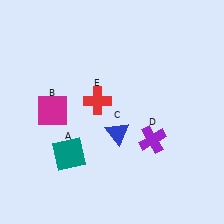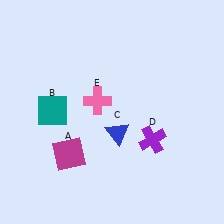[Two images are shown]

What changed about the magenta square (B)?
In Image 1, B is magenta. In Image 2, it changed to teal.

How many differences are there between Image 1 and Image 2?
There are 3 differences between the two images.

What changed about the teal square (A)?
In Image 1, A is teal. In Image 2, it changed to magenta.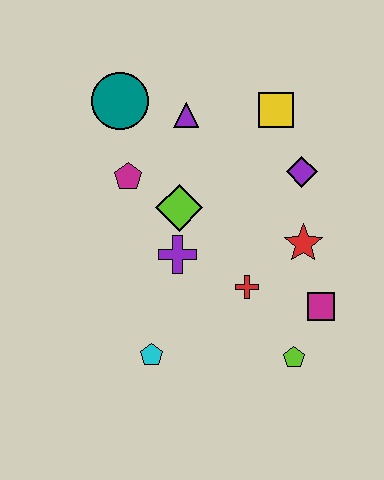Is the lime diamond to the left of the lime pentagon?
Yes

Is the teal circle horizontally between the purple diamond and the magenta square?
No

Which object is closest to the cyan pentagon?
The purple cross is closest to the cyan pentagon.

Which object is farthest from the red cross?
The teal circle is farthest from the red cross.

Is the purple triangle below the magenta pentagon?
No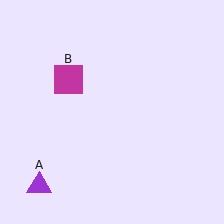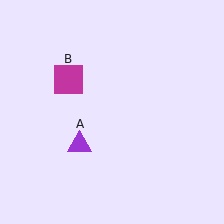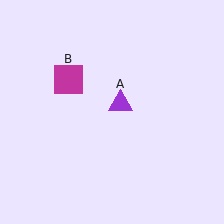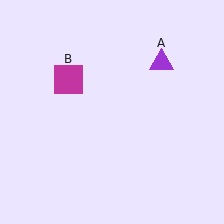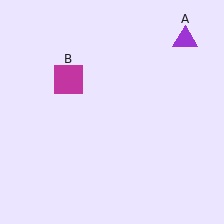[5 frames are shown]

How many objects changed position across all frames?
1 object changed position: purple triangle (object A).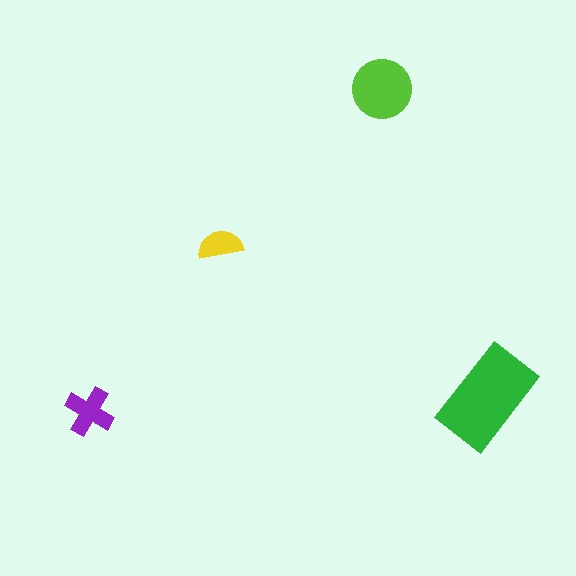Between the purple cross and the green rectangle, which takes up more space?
The green rectangle.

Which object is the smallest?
The yellow semicircle.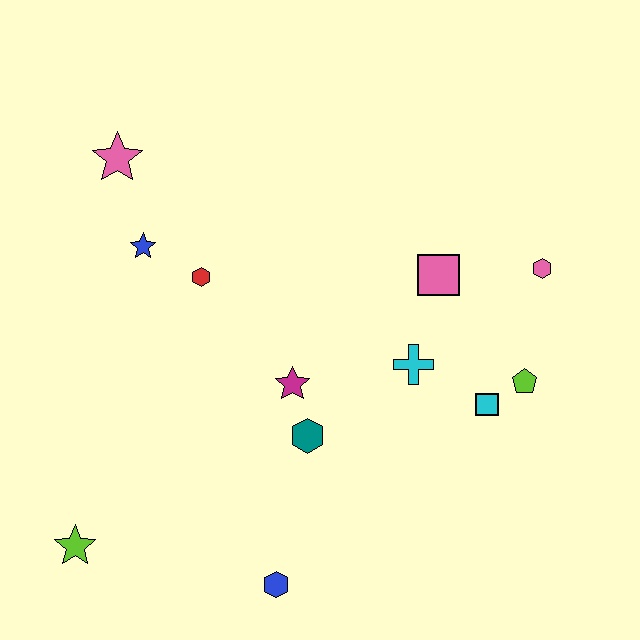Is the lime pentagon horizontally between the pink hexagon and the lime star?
Yes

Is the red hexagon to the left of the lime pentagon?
Yes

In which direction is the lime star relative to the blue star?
The lime star is below the blue star.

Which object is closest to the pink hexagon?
The pink square is closest to the pink hexagon.